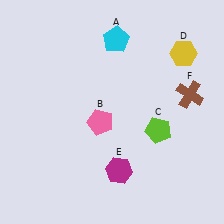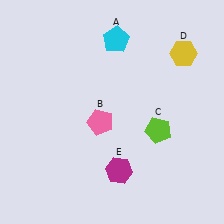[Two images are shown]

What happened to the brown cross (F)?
The brown cross (F) was removed in Image 2. It was in the top-right area of Image 1.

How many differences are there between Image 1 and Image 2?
There is 1 difference between the two images.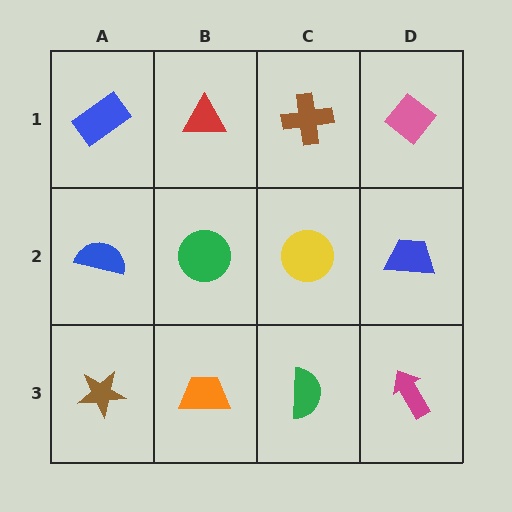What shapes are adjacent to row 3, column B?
A green circle (row 2, column B), a brown star (row 3, column A), a green semicircle (row 3, column C).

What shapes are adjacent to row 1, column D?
A blue trapezoid (row 2, column D), a brown cross (row 1, column C).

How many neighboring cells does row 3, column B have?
3.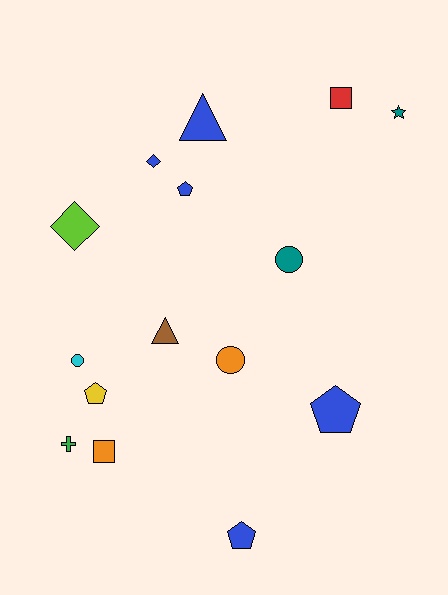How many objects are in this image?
There are 15 objects.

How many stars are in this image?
There is 1 star.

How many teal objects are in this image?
There are 2 teal objects.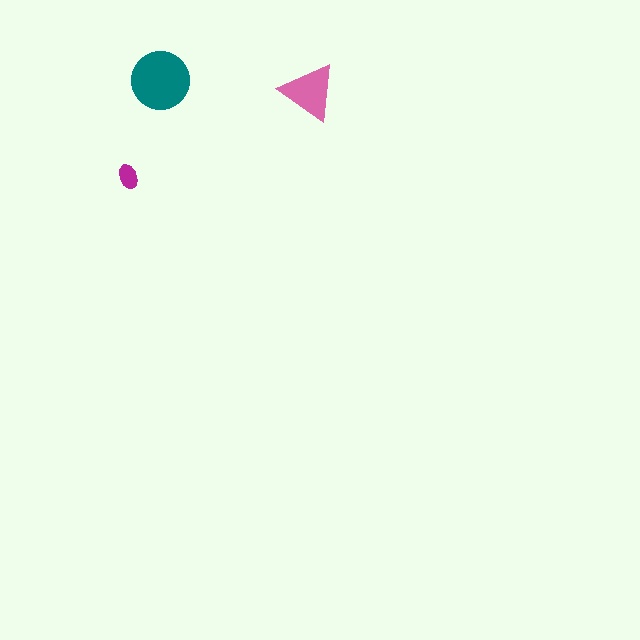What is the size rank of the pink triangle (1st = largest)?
2nd.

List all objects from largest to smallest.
The teal circle, the pink triangle, the magenta ellipse.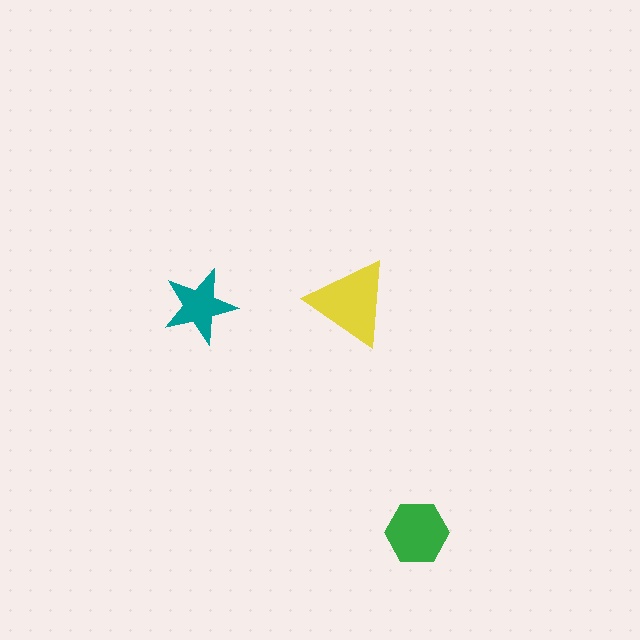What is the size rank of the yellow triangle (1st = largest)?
1st.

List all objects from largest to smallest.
The yellow triangle, the green hexagon, the teal star.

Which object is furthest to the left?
The teal star is leftmost.